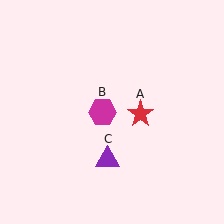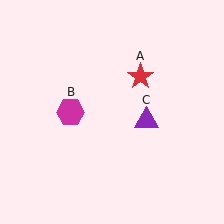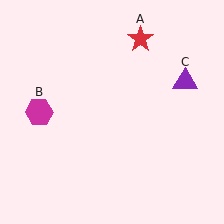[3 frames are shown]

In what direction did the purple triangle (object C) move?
The purple triangle (object C) moved up and to the right.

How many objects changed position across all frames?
3 objects changed position: red star (object A), magenta hexagon (object B), purple triangle (object C).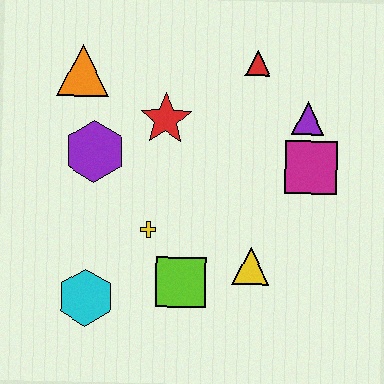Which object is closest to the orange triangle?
The purple hexagon is closest to the orange triangle.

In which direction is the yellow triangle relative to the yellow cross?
The yellow triangle is to the right of the yellow cross.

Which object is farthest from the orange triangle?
The yellow triangle is farthest from the orange triangle.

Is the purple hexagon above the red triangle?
No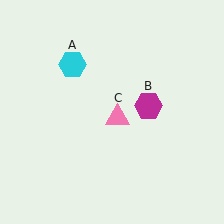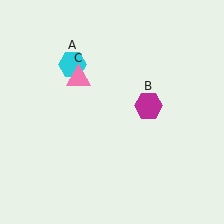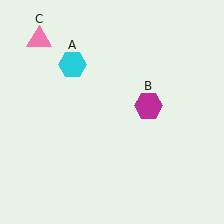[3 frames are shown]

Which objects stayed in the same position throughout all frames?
Cyan hexagon (object A) and magenta hexagon (object B) remained stationary.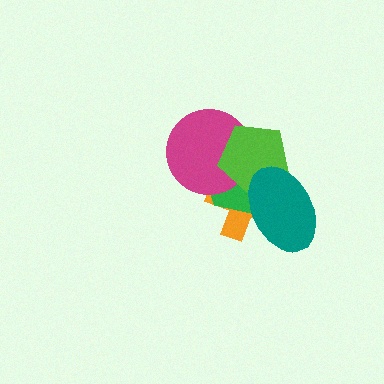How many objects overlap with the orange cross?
4 objects overlap with the orange cross.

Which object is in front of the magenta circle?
The lime pentagon is in front of the magenta circle.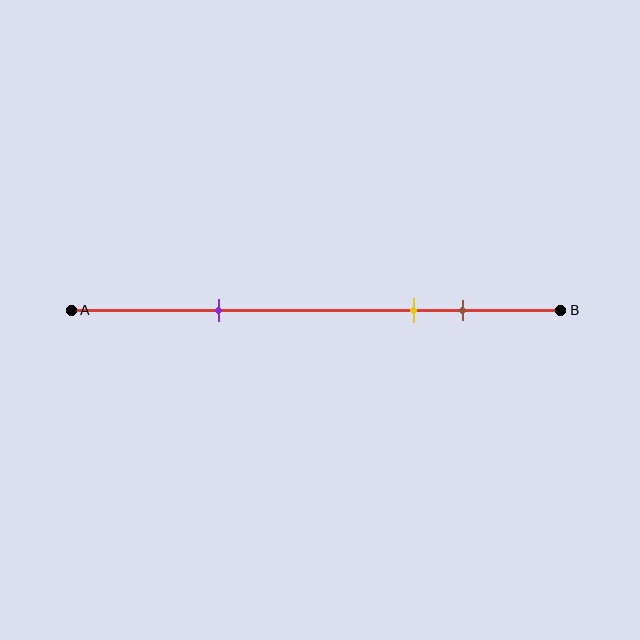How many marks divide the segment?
There are 3 marks dividing the segment.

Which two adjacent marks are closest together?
The yellow and brown marks are the closest adjacent pair.